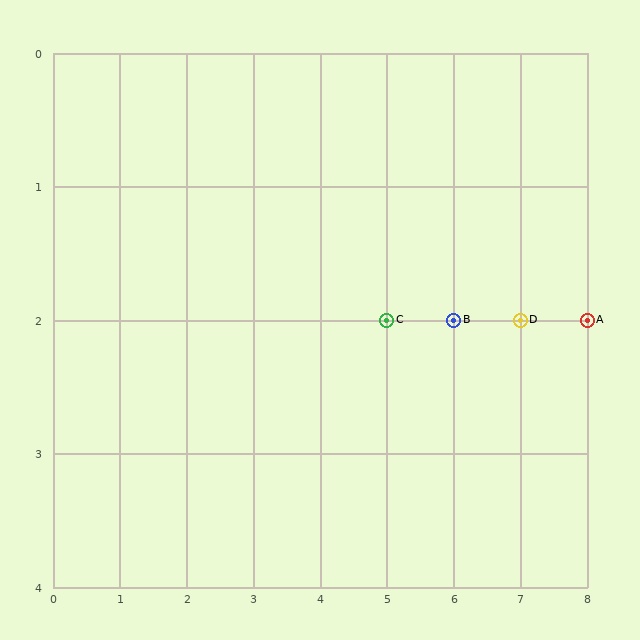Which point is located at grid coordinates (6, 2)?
Point B is at (6, 2).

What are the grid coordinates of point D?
Point D is at grid coordinates (7, 2).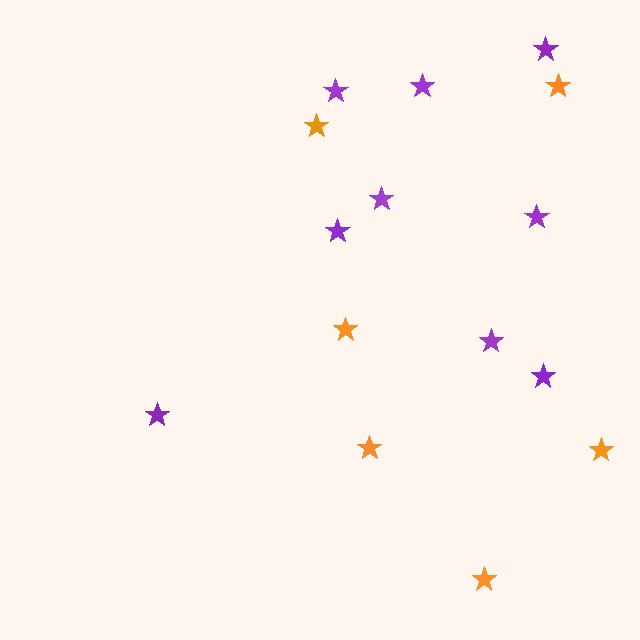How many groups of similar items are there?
There are 2 groups: one group of orange stars (6) and one group of purple stars (9).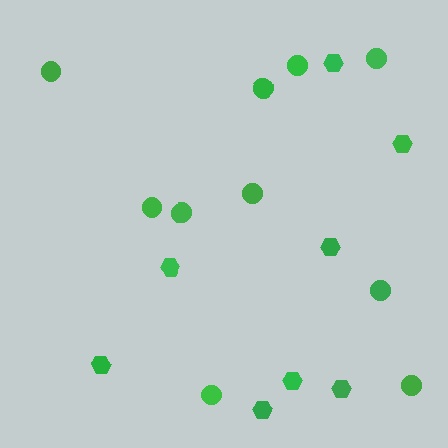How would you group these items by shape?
There are 2 groups: one group of hexagons (8) and one group of circles (10).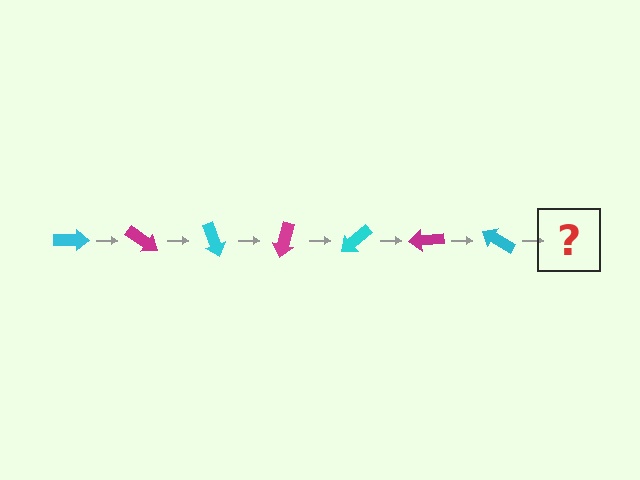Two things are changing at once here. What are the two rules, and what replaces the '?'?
The two rules are that it rotates 35 degrees each step and the color cycles through cyan and magenta. The '?' should be a magenta arrow, rotated 245 degrees from the start.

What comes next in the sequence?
The next element should be a magenta arrow, rotated 245 degrees from the start.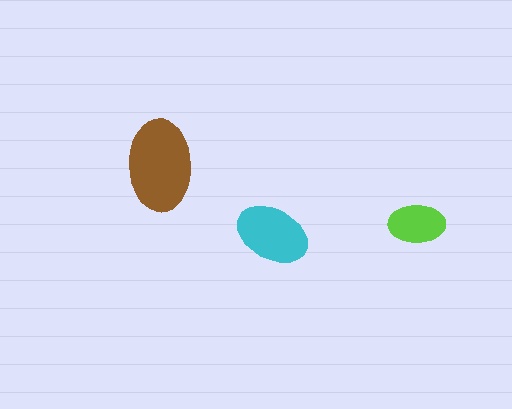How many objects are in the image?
There are 3 objects in the image.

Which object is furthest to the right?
The lime ellipse is rightmost.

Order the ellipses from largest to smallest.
the brown one, the cyan one, the lime one.